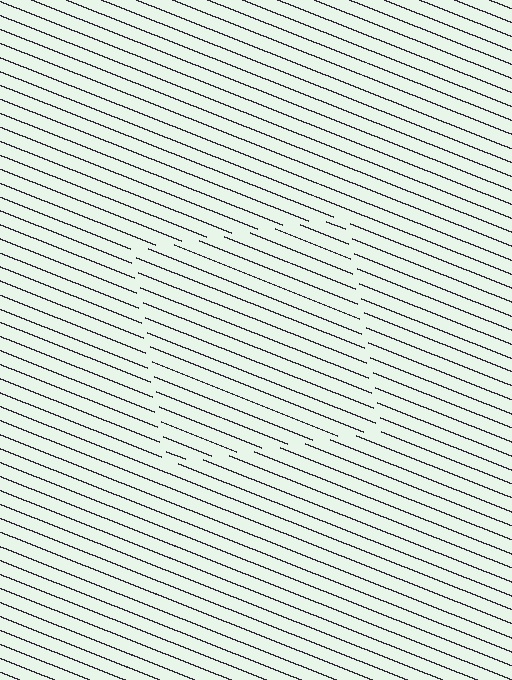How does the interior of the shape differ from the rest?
The interior of the shape contains the same grating, shifted by half a period — the contour is defined by the phase discontinuity where line-ends from the inner and outer gratings abut.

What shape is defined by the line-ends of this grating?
An illusory square. The interior of the shape contains the same grating, shifted by half a period — the contour is defined by the phase discontinuity where line-ends from the inner and outer gratings abut.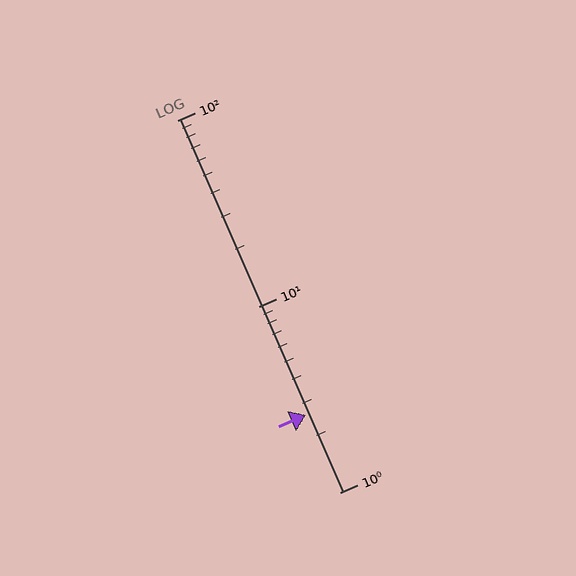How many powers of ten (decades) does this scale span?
The scale spans 2 decades, from 1 to 100.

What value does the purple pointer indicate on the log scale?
The pointer indicates approximately 2.6.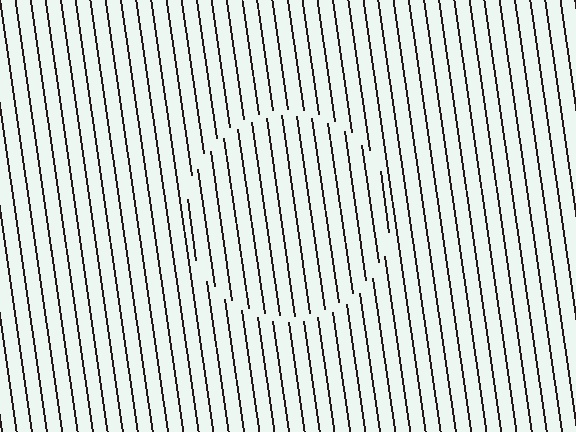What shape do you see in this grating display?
An illusory circle. The interior of the shape contains the same grating, shifted by half a period — the contour is defined by the phase discontinuity where line-ends from the inner and outer gratings abut.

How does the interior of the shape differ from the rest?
The interior of the shape contains the same grating, shifted by half a period — the contour is defined by the phase discontinuity where line-ends from the inner and outer gratings abut.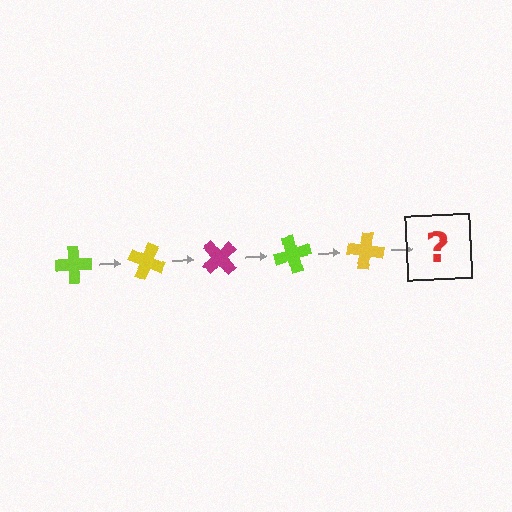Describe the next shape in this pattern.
It should be a magenta cross, rotated 125 degrees from the start.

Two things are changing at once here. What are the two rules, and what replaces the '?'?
The two rules are that it rotates 25 degrees each step and the color cycles through lime, yellow, and magenta. The '?' should be a magenta cross, rotated 125 degrees from the start.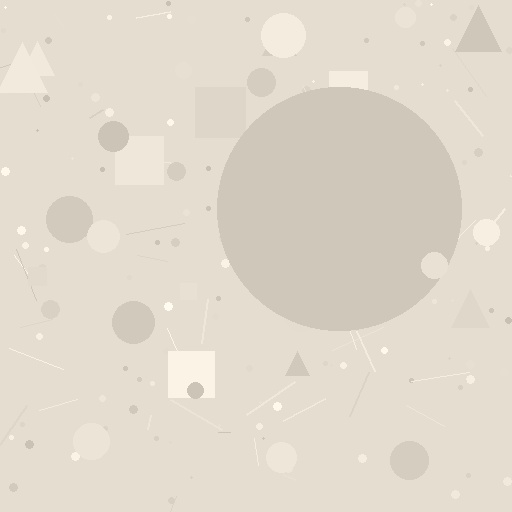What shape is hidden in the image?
A circle is hidden in the image.